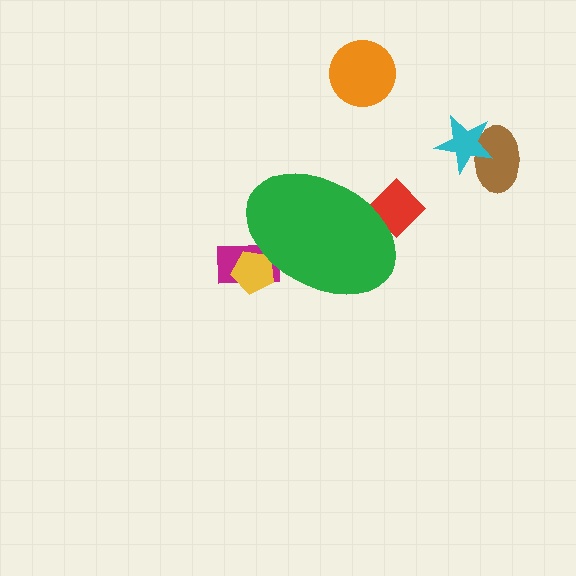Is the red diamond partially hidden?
Yes, the red diamond is partially hidden behind the green ellipse.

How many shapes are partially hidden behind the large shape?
3 shapes are partially hidden.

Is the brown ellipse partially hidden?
No, the brown ellipse is fully visible.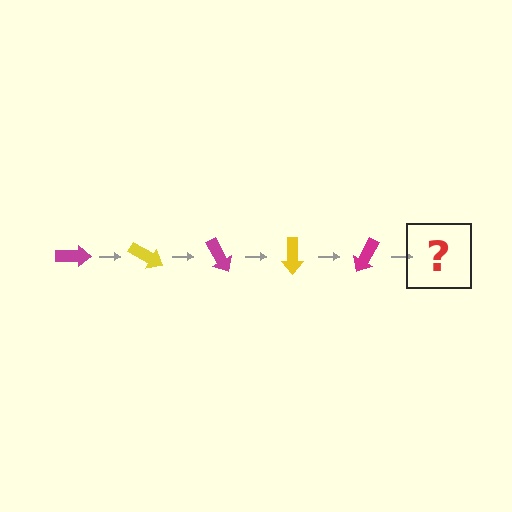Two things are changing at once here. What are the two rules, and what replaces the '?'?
The two rules are that it rotates 30 degrees each step and the color cycles through magenta and yellow. The '?' should be a yellow arrow, rotated 150 degrees from the start.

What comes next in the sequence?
The next element should be a yellow arrow, rotated 150 degrees from the start.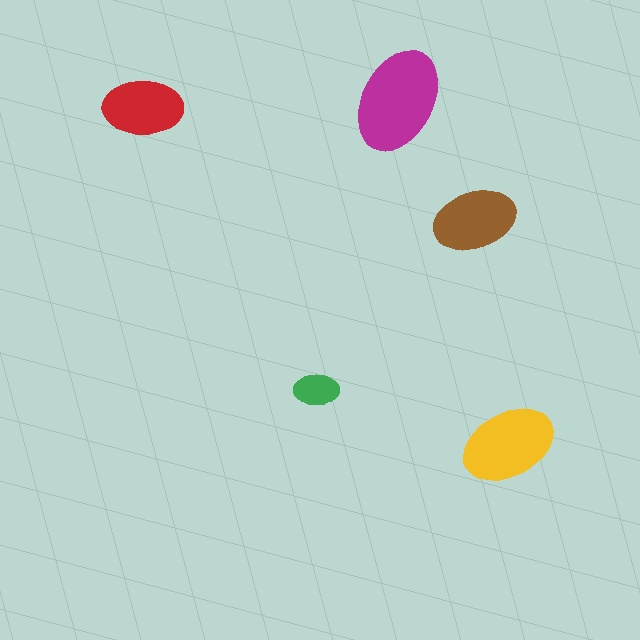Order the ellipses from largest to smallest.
the magenta one, the yellow one, the brown one, the red one, the green one.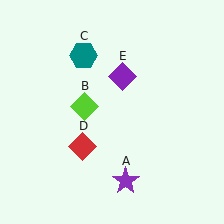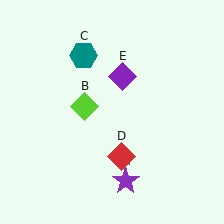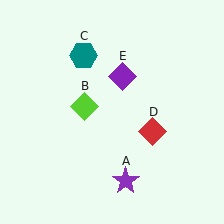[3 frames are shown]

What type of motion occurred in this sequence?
The red diamond (object D) rotated counterclockwise around the center of the scene.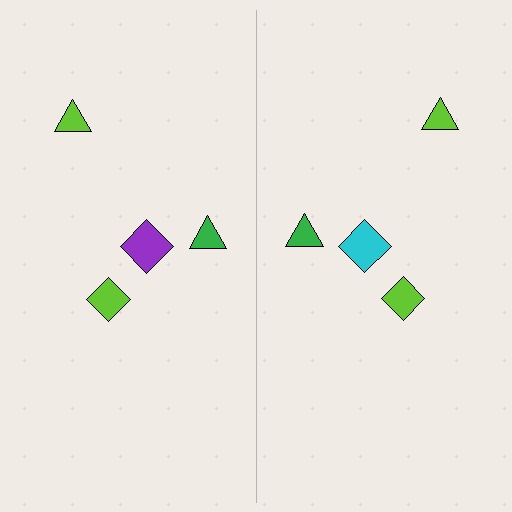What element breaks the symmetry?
The cyan diamond on the right side breaks the symmetry — its mirror counterpart is purple.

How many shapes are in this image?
There are 8 shapes in this image.